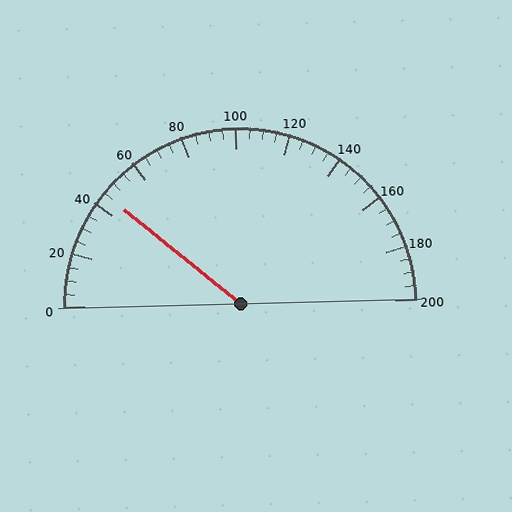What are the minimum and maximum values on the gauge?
The gauge ranges from 0 to 200.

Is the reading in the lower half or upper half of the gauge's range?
The reading is in the lower half of the range (0 to 200).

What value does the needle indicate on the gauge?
The needle indicates approximately 45.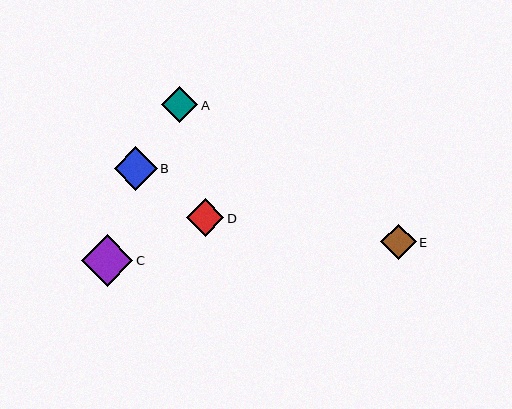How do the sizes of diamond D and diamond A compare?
Diamond D and diamond A are approximately the same size.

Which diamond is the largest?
Diamond C is the largest with a size of approximately 51 pixels.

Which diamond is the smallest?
Diamond E is the smallest with a size of approximately 35 pixels.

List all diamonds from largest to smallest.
From largest to smallest: C, B, D, A, E.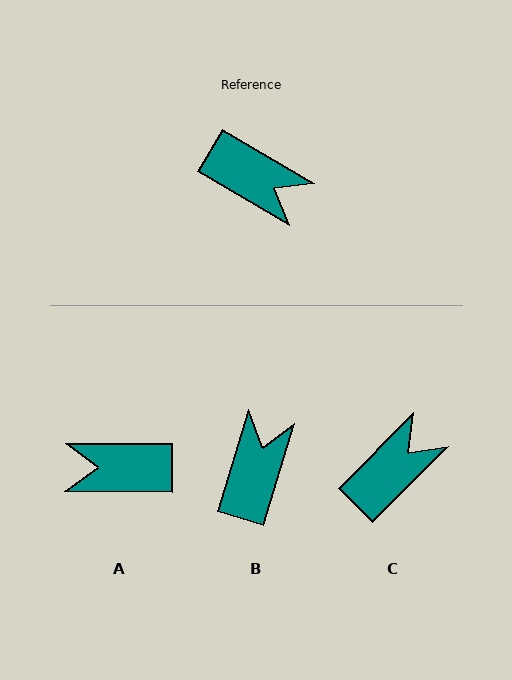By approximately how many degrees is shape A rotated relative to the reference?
Approximately 150 degrees clockwise.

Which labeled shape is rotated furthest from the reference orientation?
A, about 150 degrees away.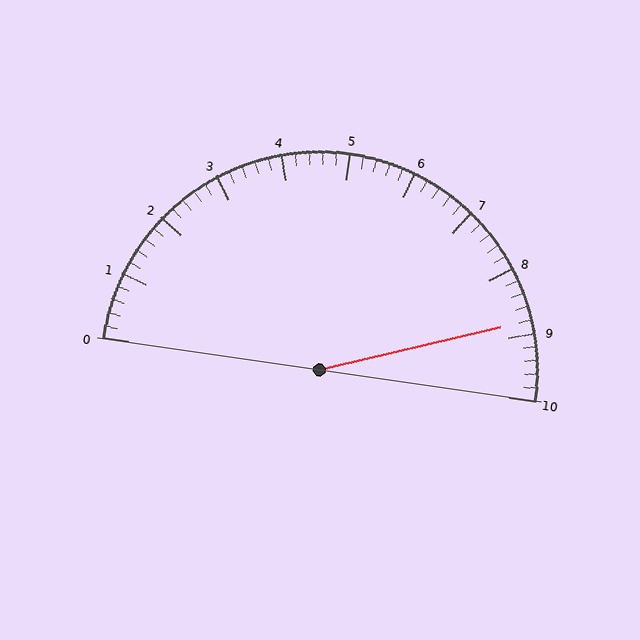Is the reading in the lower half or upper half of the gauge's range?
The reading is in the upper half of the range (0 to 10).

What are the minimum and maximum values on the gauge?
The gauge ranges from 0 to 10.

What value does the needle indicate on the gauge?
The needle indicates approximately 8.8.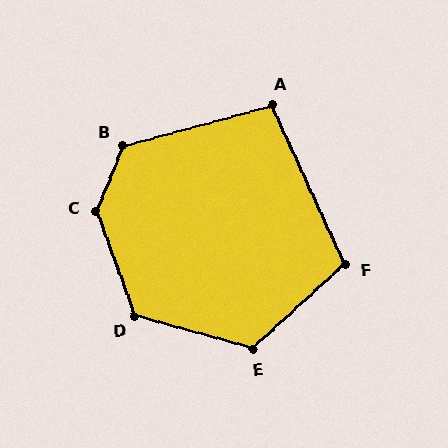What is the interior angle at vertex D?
Approximately 126 degrees (obtuse).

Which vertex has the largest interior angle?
C, at approximately 138 degrees.